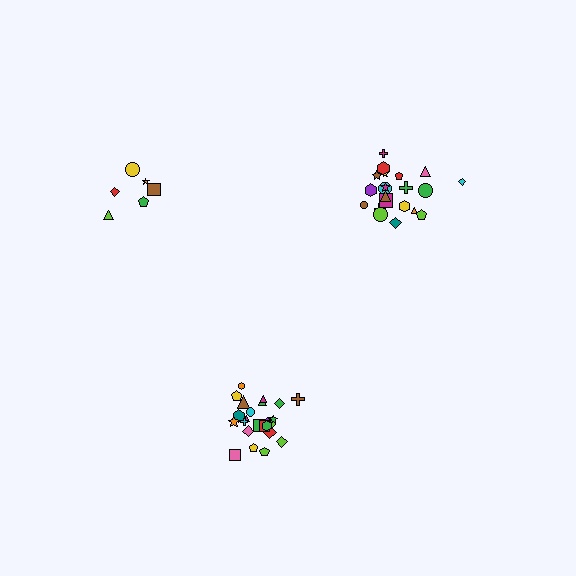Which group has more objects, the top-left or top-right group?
The top-right group.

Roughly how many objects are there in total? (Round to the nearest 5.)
Roughly 55 objects in total.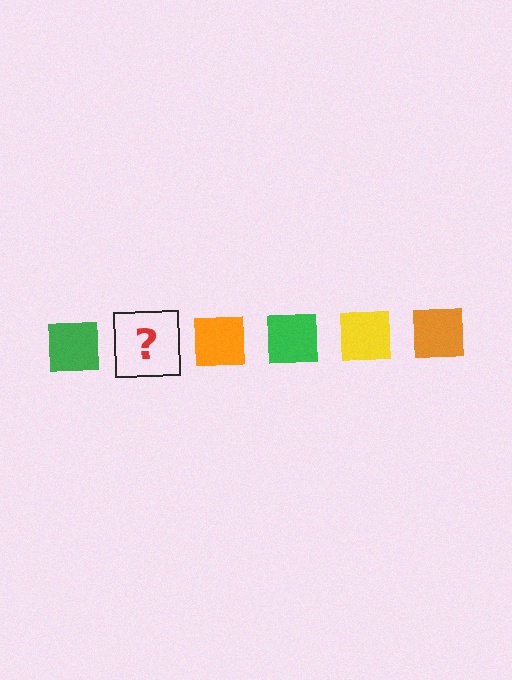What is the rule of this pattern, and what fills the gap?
The rule is that the pattern cycles through green, yellow, orange squares. The gap should be filled with a yellow square.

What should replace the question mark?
The question mark should be replaced with a yellow square.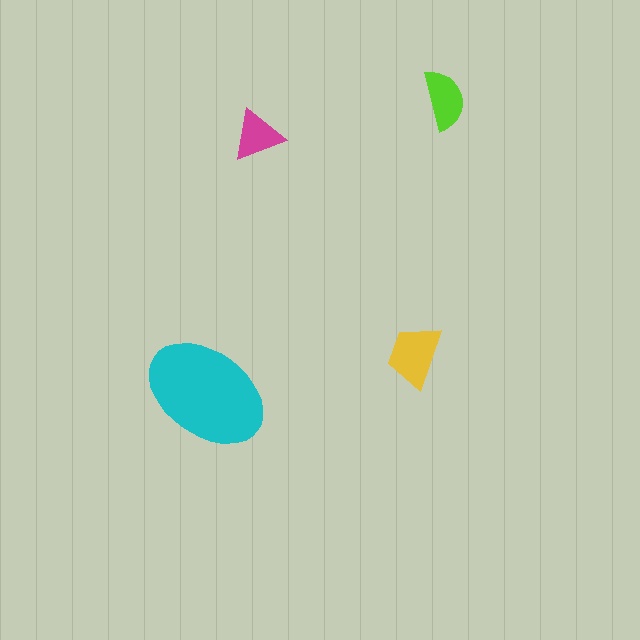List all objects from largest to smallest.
The cyan ellipse, the yellow trapezoid, the lime semicircle, the magenta triangle.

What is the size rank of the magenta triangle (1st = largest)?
4th.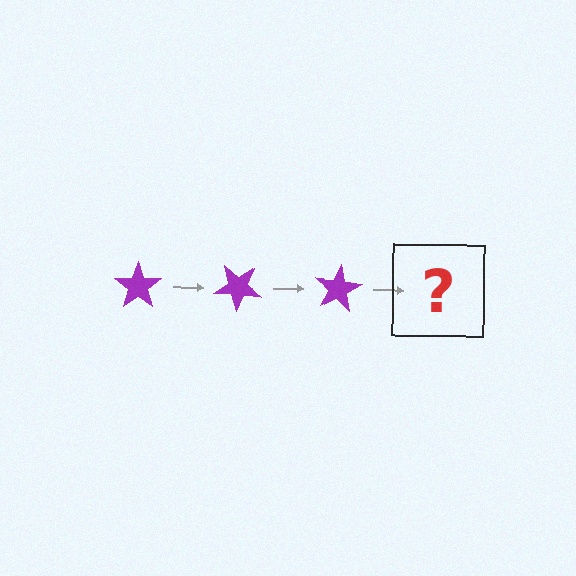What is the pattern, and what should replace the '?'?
The pattern is that the star rotates 40 degrees each step. The '?' should be a purple star rotated 120 degrees.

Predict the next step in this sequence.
The next step is a purple star rotated 120 degrees.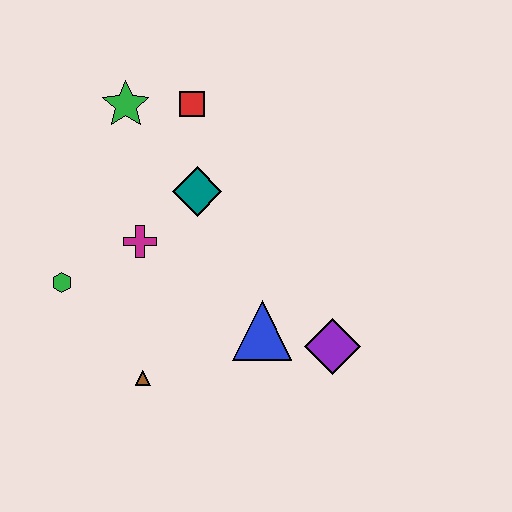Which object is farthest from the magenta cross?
The purple diamond is farthest from the magenta cross.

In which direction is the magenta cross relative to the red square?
The magenta cross is below the red square.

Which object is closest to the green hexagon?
The magenta cross is closest to the green hexagon.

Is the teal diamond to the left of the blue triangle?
Yes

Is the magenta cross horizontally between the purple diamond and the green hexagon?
Yes